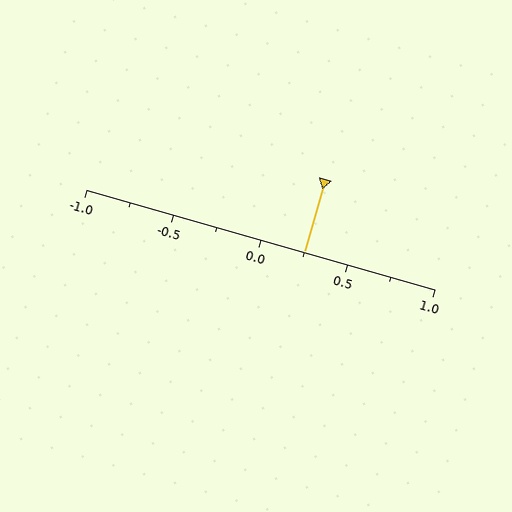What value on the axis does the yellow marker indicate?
The marker indicates approximately 0.25.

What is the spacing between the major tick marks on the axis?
The major ticks are spaced 0.5 apart.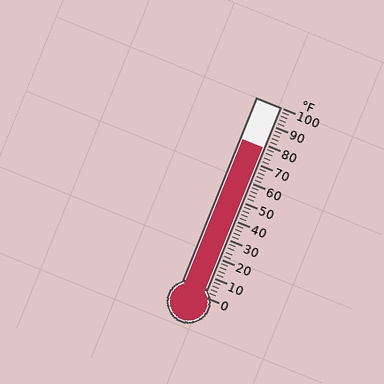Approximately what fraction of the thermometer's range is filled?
The thermometer is filled to approximately 80% of its range.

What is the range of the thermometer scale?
The thermometer scale ranges from 0°F to 100°F.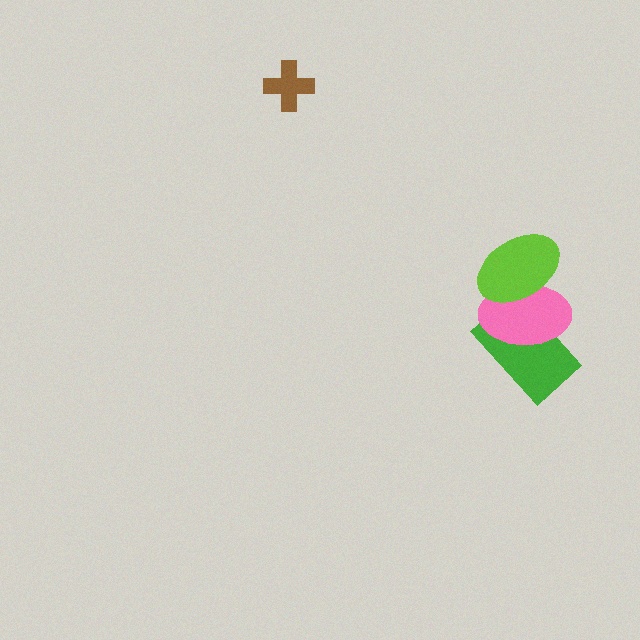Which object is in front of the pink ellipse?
The lime ellipse is in front of the pink ellipse.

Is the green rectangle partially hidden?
Yes, it is partially covered by another shape.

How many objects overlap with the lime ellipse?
2 objects overlap with the lime ellipse.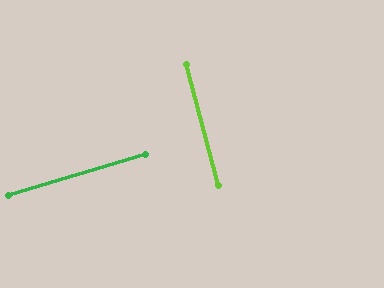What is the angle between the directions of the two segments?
Approximately 88 degrees.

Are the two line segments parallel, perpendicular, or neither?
Perpendicular — they meet at approximately 88°.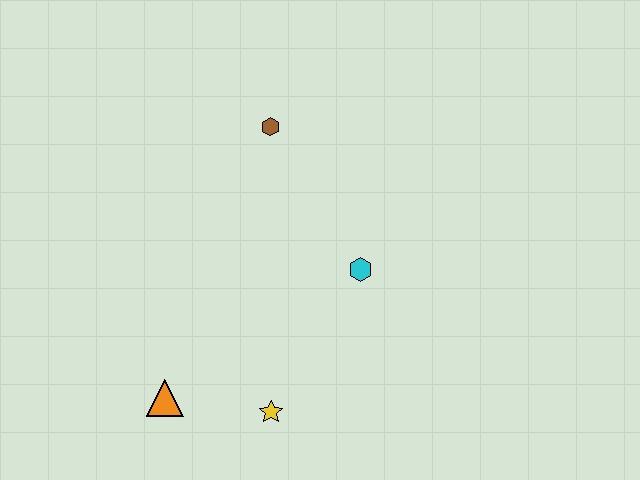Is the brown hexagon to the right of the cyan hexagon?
No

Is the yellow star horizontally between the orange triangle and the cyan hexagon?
Yes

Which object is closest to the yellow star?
The orange triangle is closest to the yellow star.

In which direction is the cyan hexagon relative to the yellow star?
The cyan hexagon is above the yellow star.